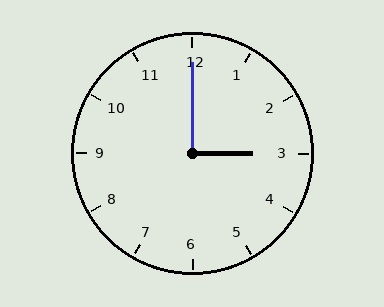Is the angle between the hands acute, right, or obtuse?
It is right.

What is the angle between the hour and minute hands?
Approximately 90 degrees.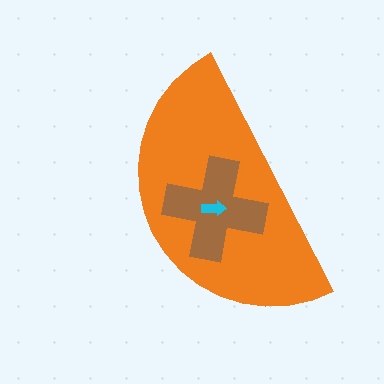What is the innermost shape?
The cyan arrow.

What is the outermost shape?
The orange semicircle.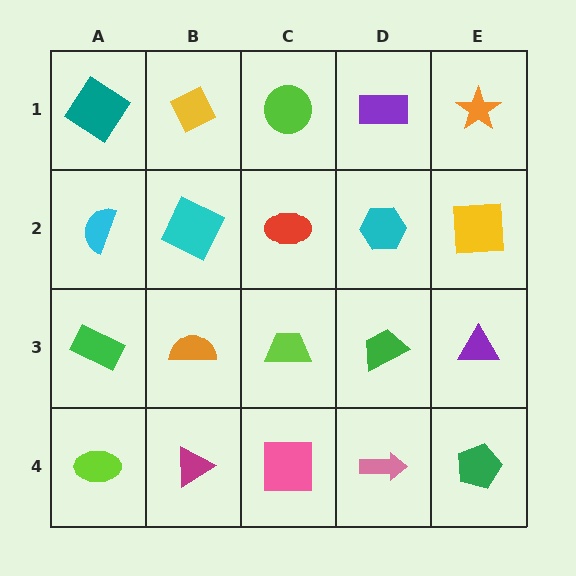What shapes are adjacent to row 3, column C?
A red ellipse (row 2, column C), a pink square (row 4, column C), an orange semicircle (row 3, column B), a green trapezoid (row 3, column D).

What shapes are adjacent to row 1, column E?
A yellow square (row 2, column E), a purple rectangle (row 1, column D).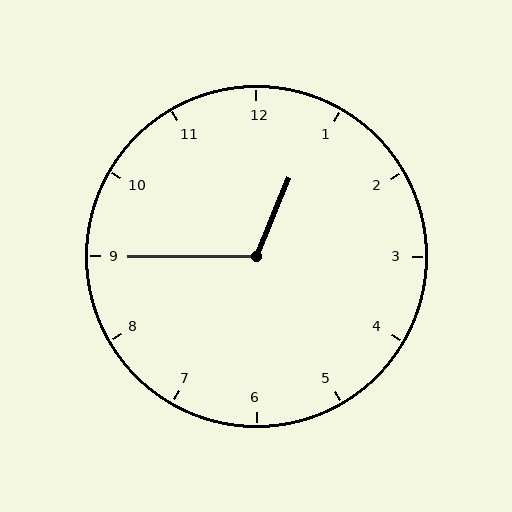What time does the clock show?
12:45.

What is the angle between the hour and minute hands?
Approximately 112 degrees.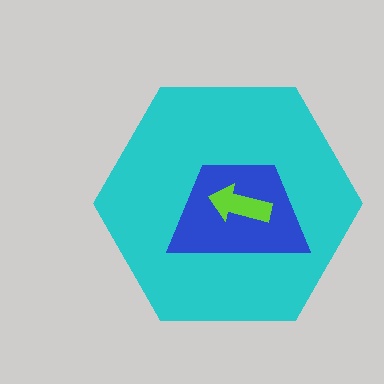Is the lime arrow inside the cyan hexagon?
Yes.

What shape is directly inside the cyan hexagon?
The blue trapezoid.